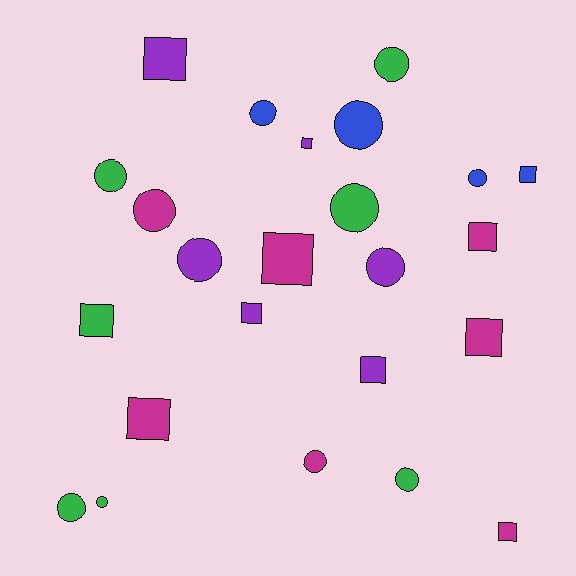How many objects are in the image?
There are 24 objects.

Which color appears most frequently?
Green, with 7 objects.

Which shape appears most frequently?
Circle, with 13 objects.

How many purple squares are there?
There are 4 purple squares.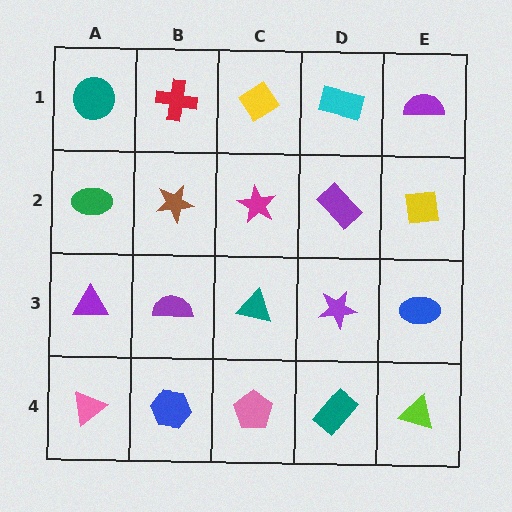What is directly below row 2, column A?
A purple triangle.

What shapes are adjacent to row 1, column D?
A purple rectangle (row 2, column D), a yellow diamond (row 1, column C), a purple semicircle (row 1, column E).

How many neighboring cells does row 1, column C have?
3.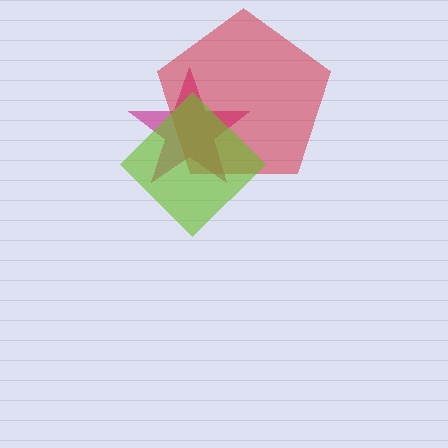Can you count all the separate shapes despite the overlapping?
Yes, there are 3 separate shapes.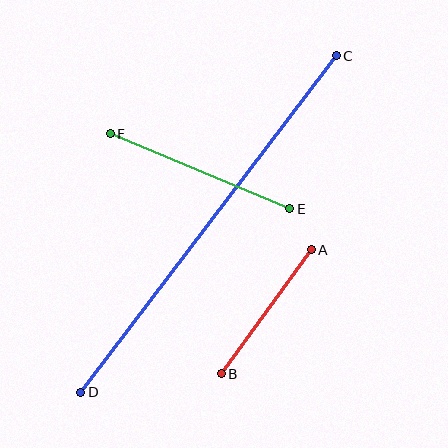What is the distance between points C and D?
The distance is approximately 422 pixels.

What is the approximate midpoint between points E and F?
The midpoint is at approximately (200, 171) pixels.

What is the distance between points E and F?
The distance is approximately 195 pixels.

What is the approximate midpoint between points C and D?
The midpoint is at approximately (208, 224) pixels.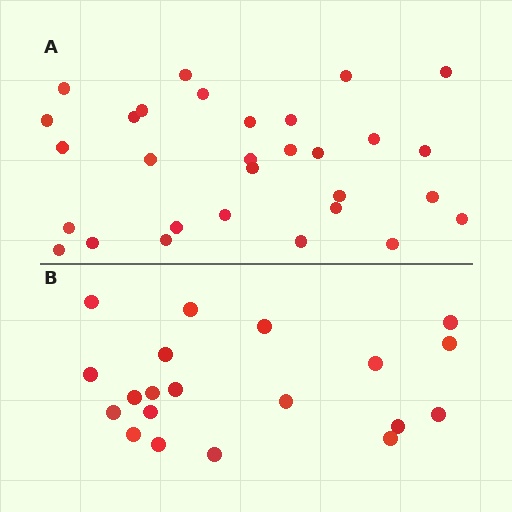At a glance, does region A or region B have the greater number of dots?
Region A (the top region) has more dots.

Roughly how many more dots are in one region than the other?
Region A has roughly 10 or so more dots than region B.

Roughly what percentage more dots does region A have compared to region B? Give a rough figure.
About 50% more.